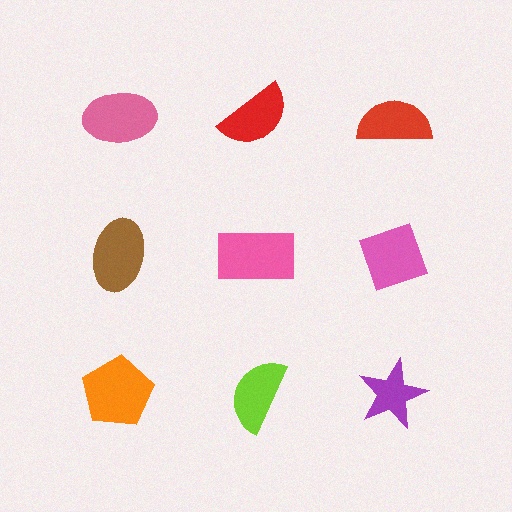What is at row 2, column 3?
A pink diamond.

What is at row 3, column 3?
A purple star.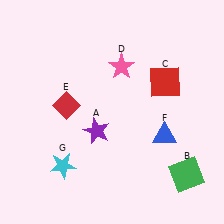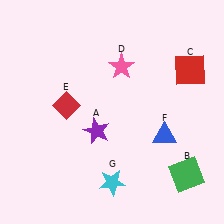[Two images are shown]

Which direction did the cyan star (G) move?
The cyan star (G) moved right.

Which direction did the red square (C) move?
The red square (C) moved right.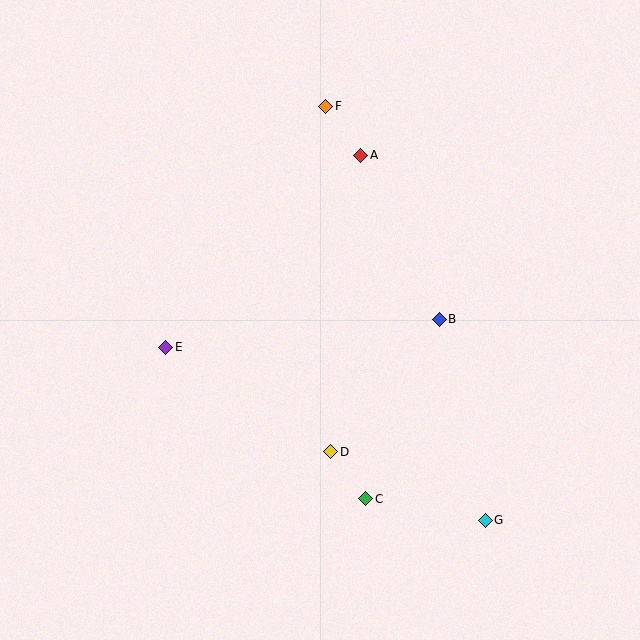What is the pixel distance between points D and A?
The distance between D and A is 298 pixels.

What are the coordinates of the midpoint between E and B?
The midpoint between E and B is at (303, 333).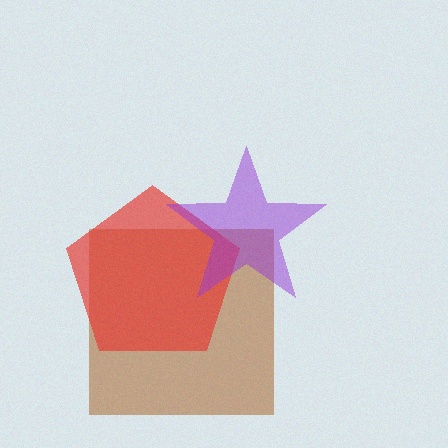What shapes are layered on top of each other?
The layered shapes are: a brown square, a red pentagon, a purple star.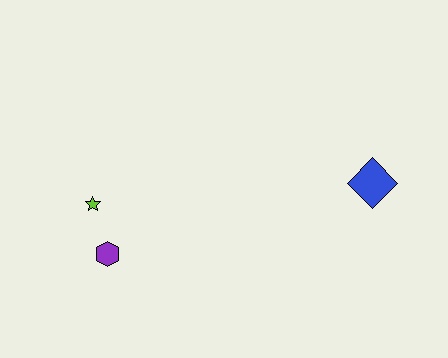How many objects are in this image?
There are 3 objects.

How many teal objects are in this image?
There are no teal objects.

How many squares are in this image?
There are no squares.